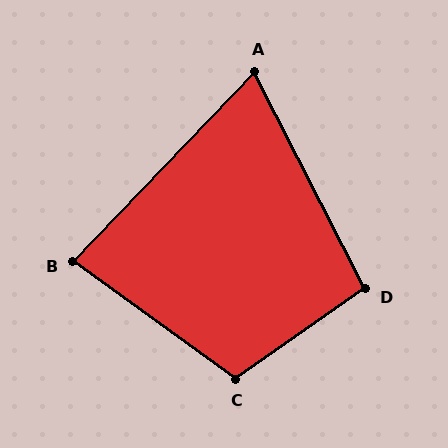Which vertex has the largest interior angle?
C, at approximately 109 degrees.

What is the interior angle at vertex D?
Approximately 98 degrees (obtuse).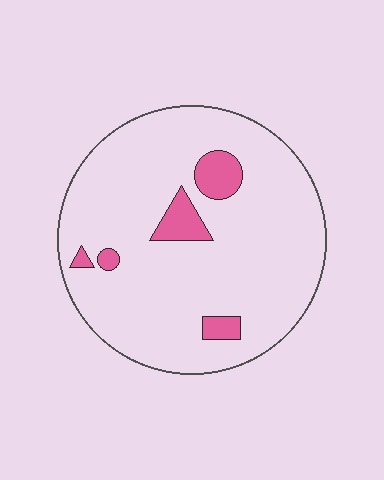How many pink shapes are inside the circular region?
5.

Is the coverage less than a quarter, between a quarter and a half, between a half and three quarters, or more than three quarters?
Less than a quarter.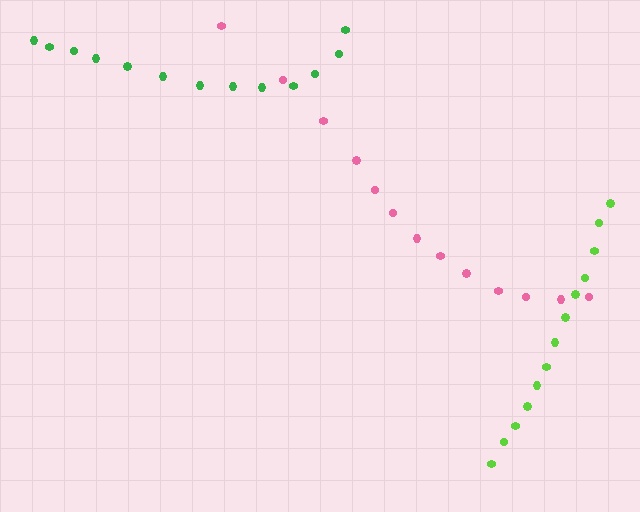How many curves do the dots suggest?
There are 3 distinct paths.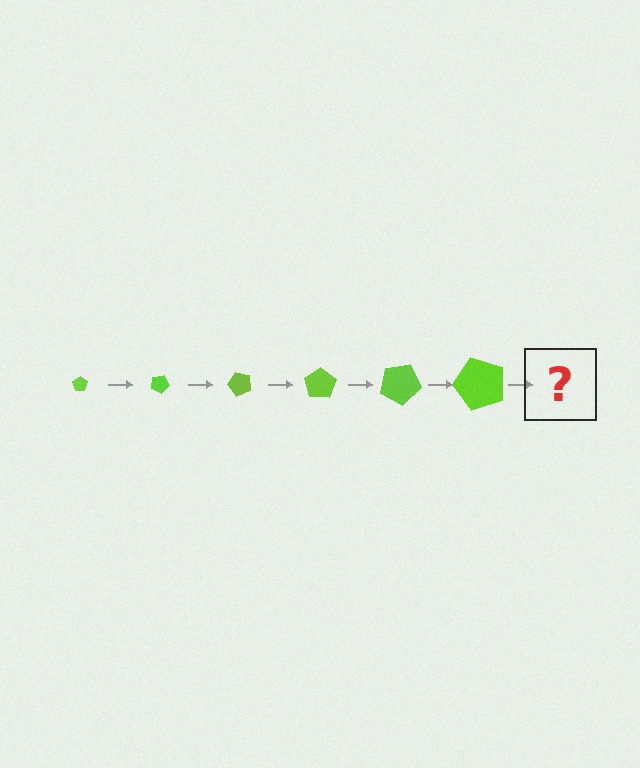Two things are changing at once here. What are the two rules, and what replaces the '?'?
The two rules are that the pentagon grows larger each step and it rotates 25 degrees each step. The '?' should be a pentagon, larger than the previous one and rotated 150 degrees from the start.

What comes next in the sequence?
The next element should be a pentagon, larger than the previous one and rotated 150 degrees from the start.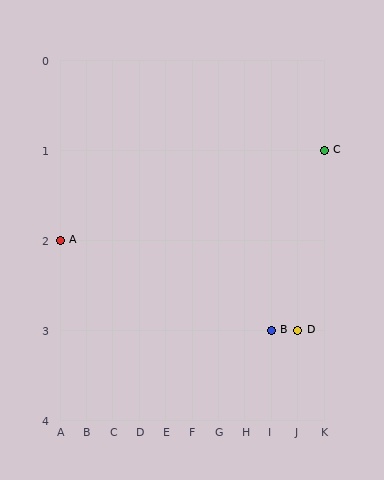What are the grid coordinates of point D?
Point D is at grid coordinates (J, 3).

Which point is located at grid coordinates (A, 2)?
Point A is at (A, 2).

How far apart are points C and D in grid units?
Points C and D are 1 column and 2 rows apart (about 2.2 grid units diagonally).